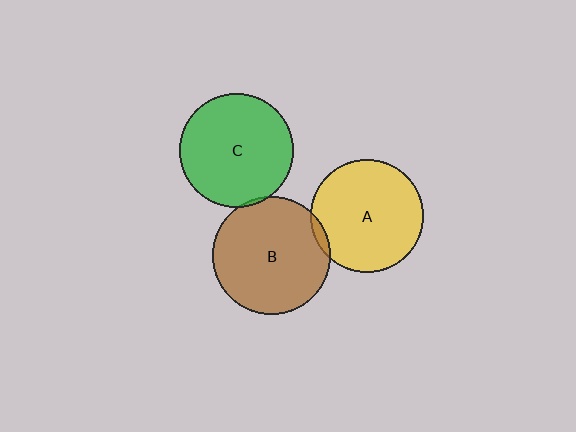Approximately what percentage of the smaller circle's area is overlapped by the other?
Approximately 5%.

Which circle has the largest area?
Circle B (brown).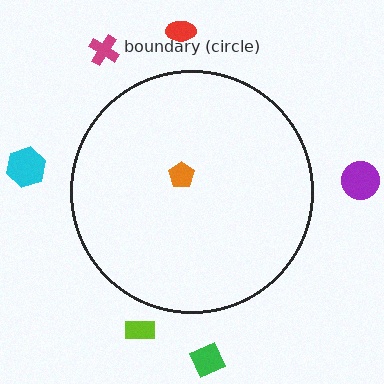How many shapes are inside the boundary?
1 inside, 6 outside.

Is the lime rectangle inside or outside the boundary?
Outside.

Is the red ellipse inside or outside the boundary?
Outside.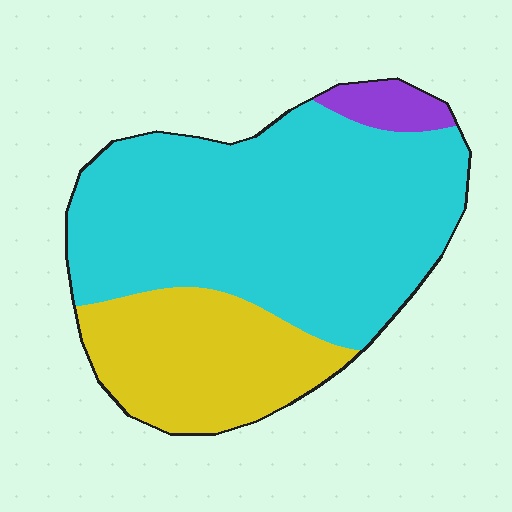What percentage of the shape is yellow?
Yellow covers 28% of the shape.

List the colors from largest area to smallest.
From largest to smallest: cyan, yellow, purple.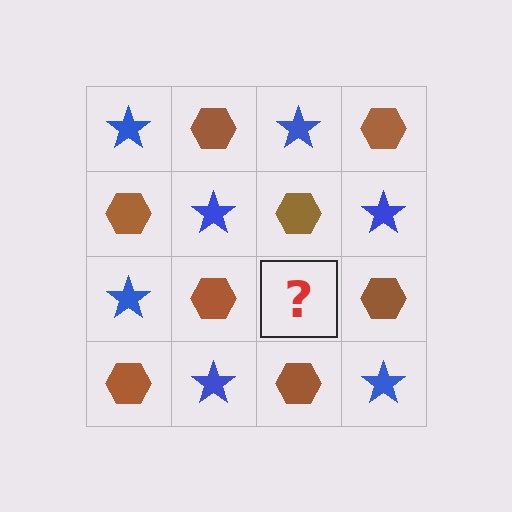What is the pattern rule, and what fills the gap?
The rule is that it alternates blue star and brown hexagon in a checkerboard pattern. The gap should be filled with a blue star.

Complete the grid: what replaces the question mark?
The question mark should be replaced with a blue star.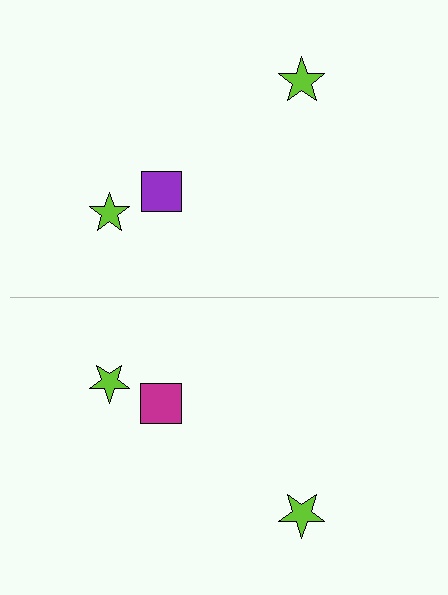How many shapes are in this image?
There are 6 shapes in this image.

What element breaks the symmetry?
The magenta square on the bottom side breaks the symmetry — its mirror counterpart is purple.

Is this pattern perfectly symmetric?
No, the pattern is not perfectly symmetric. The magenta square on the bottom side breaks the symmetry — its mirror counterpart is purple.